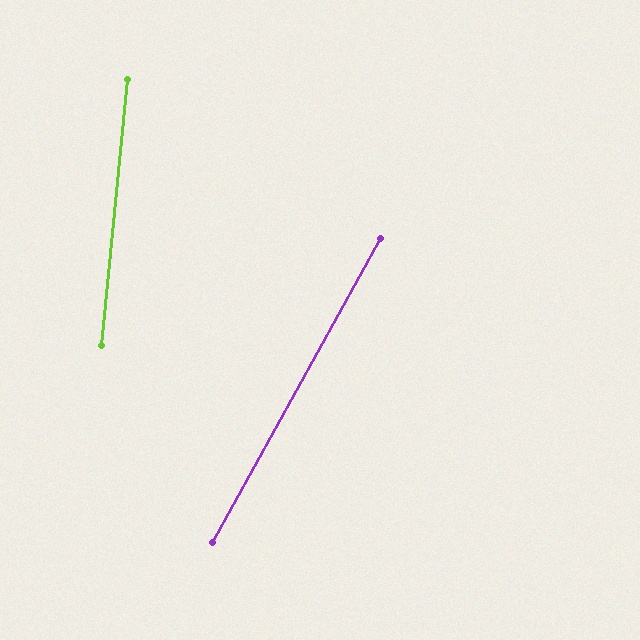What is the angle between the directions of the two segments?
Approximately 23 degrees.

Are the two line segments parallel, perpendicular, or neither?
Neither parallel nor perpendicular — they differ by about 23°.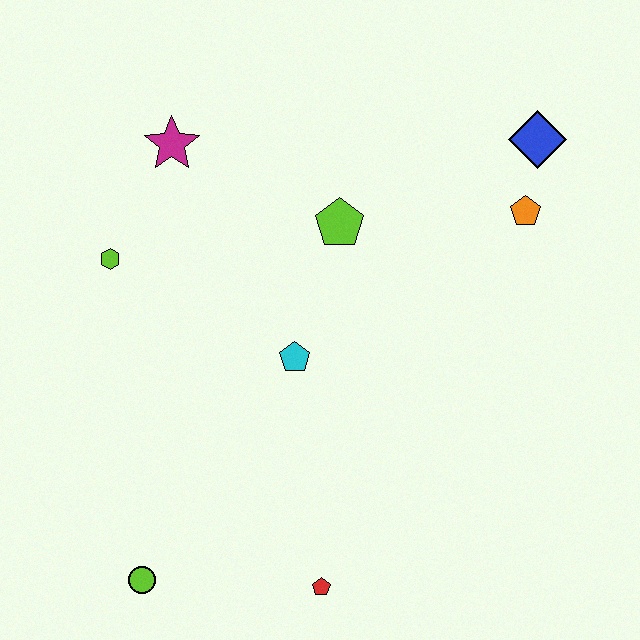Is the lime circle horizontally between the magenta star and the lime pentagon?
No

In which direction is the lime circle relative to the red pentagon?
The lime circle is to the left of the red pentagon.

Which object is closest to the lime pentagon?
The cyan pentagon is closest to the lime pentagon.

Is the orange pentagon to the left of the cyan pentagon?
No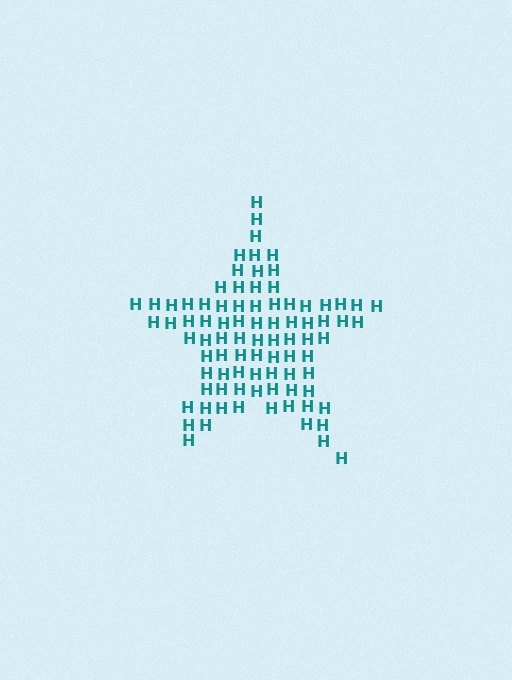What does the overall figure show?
The overall figure shows a star.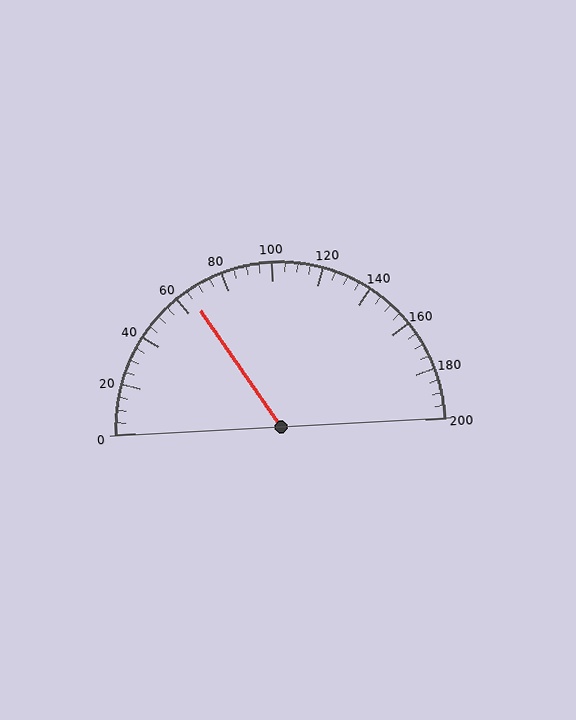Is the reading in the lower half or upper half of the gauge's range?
The reading is in the lower half of the range (0 to 200).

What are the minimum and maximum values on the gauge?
The gauge ranges from 0 to 200.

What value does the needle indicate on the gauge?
The needle indicates approximately 65.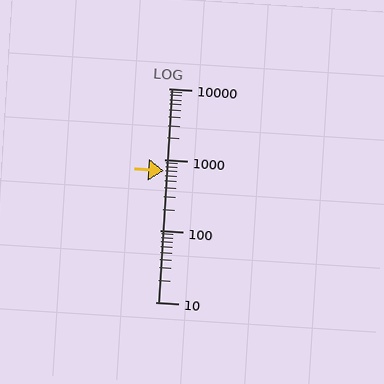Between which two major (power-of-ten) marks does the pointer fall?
The pointer is between 100 and 1000.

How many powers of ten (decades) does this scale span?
The scale spans 3 decades, from 10 to 10000.